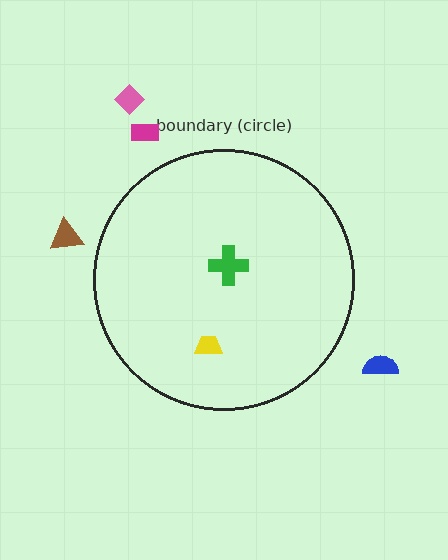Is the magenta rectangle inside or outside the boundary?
Outside.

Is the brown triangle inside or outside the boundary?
Outside.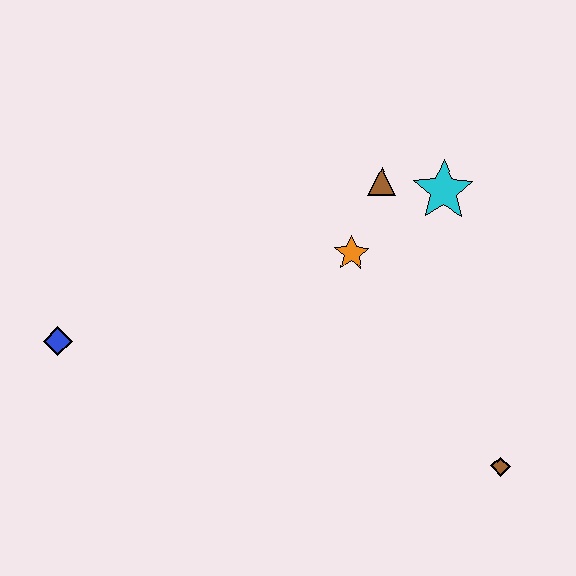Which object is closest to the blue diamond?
The orange star is closest to the blue diamond.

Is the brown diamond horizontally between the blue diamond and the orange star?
No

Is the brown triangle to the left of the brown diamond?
Yes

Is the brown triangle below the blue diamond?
No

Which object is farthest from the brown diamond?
The blue diamond is farthest from the brown diamond.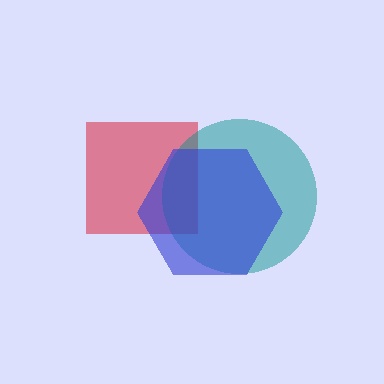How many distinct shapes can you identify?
There are 3 distinct shapes: a red square, a teal circle, a blue hexagon.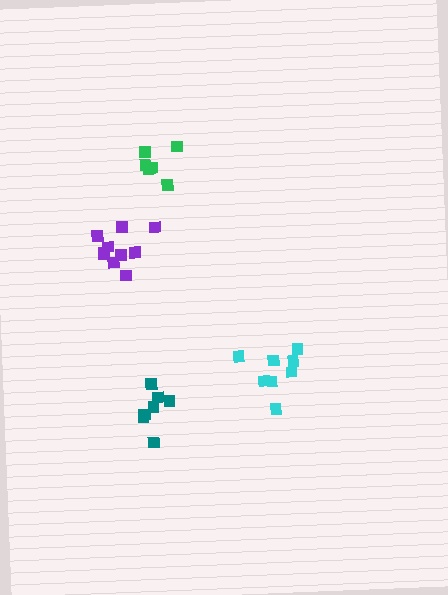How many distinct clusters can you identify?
There are 4 distinct clusters.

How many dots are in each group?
Group 1: 8 dots, Group 2: 10 dots, Group 3: 7 dots, Group 4: 7 dots (32 total).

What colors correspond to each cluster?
The clusters are colored: cyan, purple, green, teal.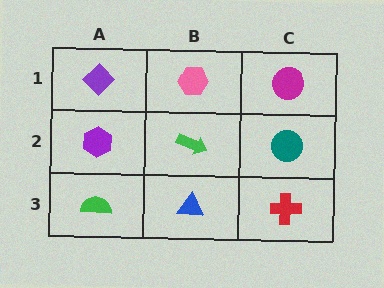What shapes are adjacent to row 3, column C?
A teal circle (row 2, column C), a blue triangle (row 3, column B).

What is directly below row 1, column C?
A teal circle.